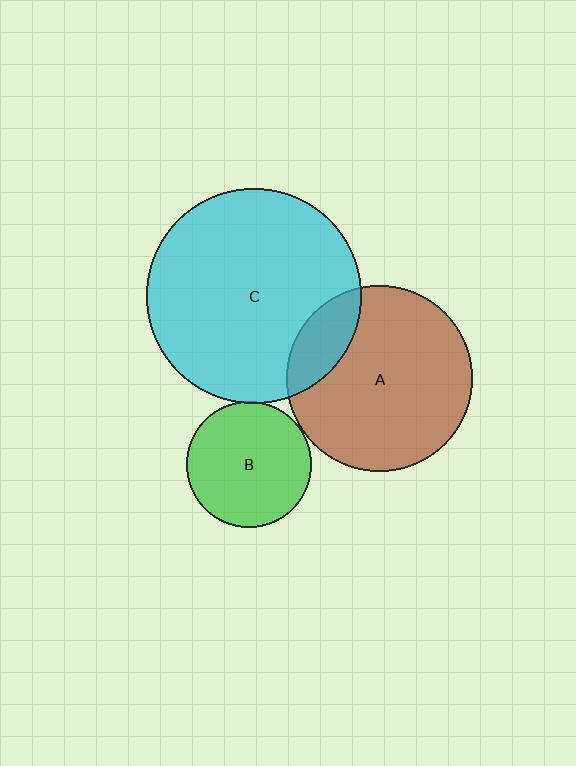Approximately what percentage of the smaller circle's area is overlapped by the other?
Approximately 15%.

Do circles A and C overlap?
Yes.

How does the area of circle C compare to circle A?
Approximately 1.3 times.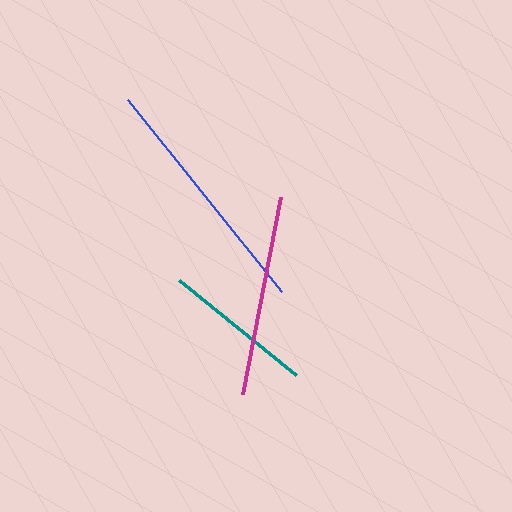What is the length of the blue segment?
The blue segment is approximately 246 pixels long.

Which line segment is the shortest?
The teal line is the shortest at approximately 151 pixels.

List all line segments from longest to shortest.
From longest to shortest: blue, magenta, teal.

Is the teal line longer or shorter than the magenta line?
The magenta line is longer than the teal line.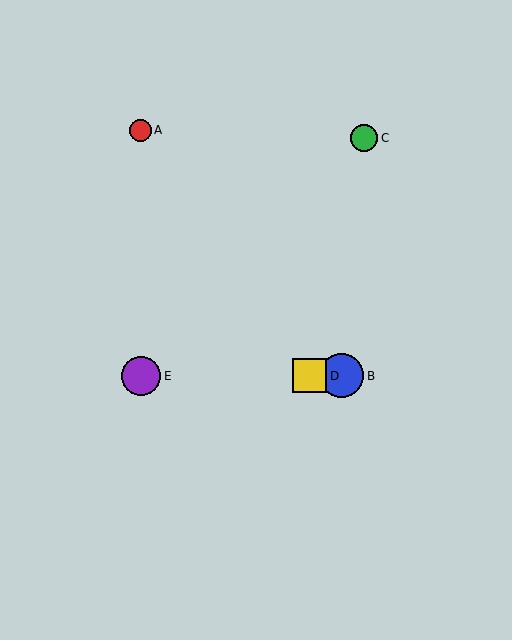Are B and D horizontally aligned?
Yes, both are at y≈376.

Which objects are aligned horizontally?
Objects B, D, E are aligned horizontally.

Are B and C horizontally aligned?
No, B is at y≈376 and C is at y≈138.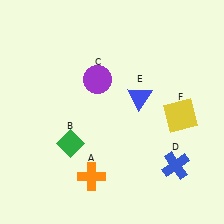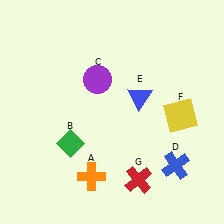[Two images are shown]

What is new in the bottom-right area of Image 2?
A red cross (G) was added in the bottom-right area of Image 2.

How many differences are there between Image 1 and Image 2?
There is 1 difference between the two images.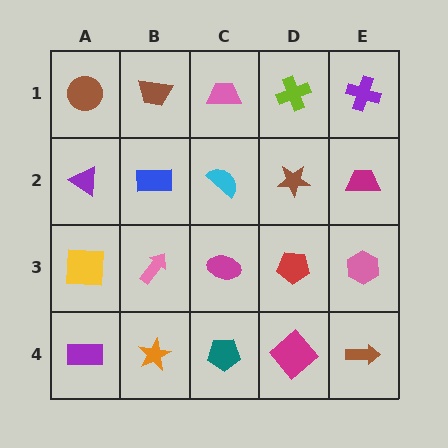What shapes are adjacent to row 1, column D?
A brown star (row 2, column D), a pink trapezoid (row 1, column C), a purple cross (row 1, column E).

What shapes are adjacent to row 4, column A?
A yellow square (row 3, column A), an orange star (row 4, column B).